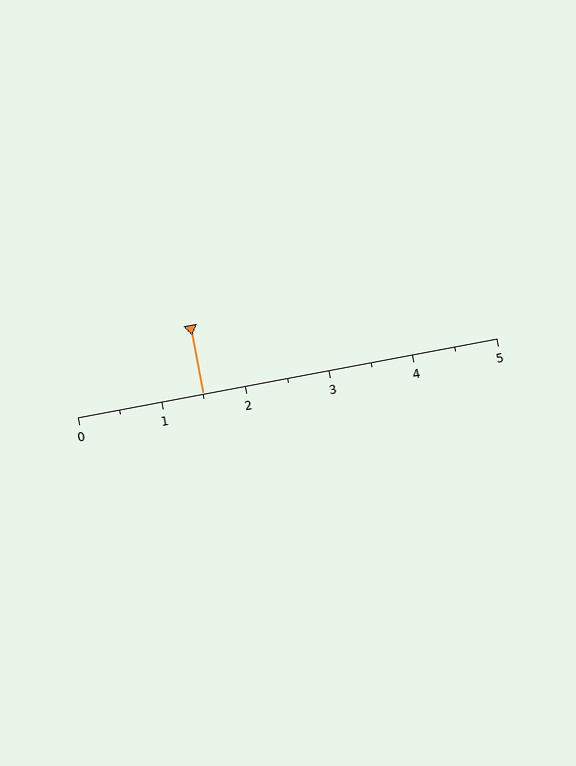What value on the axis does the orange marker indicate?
The marker indicates approximately 1.5.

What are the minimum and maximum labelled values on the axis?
The axis runs from 0 to 5.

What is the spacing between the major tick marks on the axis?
The major ticks are spaced 1 apart.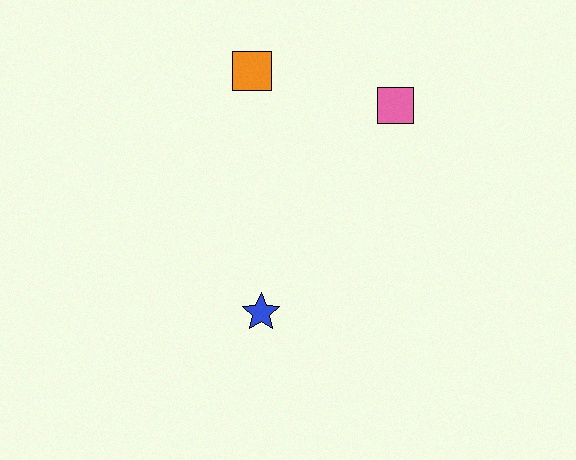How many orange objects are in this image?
There is 1 orange object.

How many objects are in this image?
There are 3 objects.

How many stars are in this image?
There is 1 star.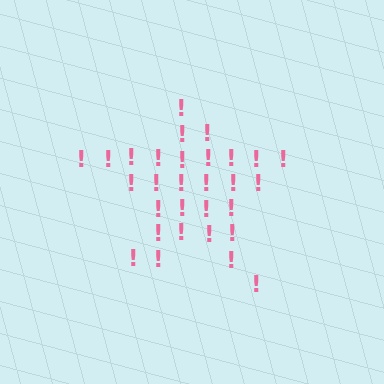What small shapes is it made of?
It is made of small exclamation marks.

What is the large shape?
The large shape is a star.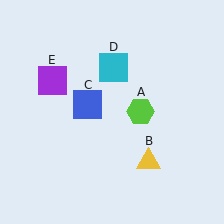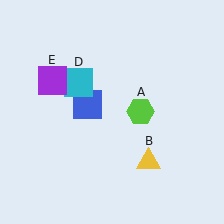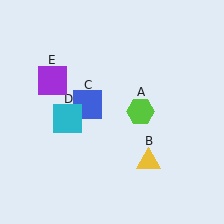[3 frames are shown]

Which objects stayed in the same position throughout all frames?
Lime hexagon (object A) and yellow triangle (object B) and blue square (object C) and purple square (object E) remained stationary.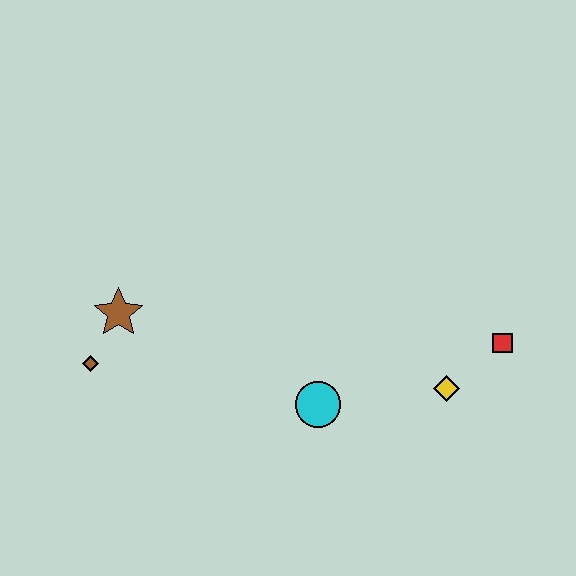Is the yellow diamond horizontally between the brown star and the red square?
Yes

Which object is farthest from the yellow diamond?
The brown diamond is farthest from the yellow diamond.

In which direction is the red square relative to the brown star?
The red square is to the right of the brown star.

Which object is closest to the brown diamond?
The brown star is closest to the brown diamond.